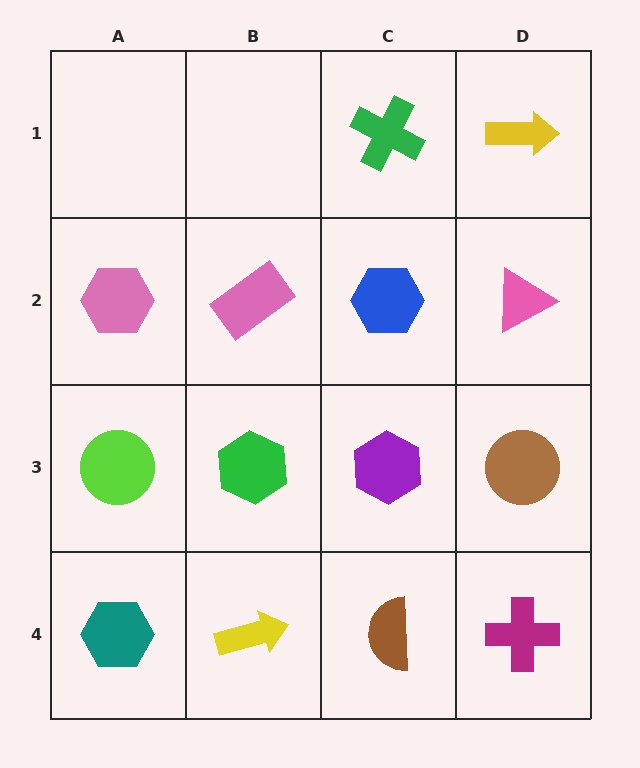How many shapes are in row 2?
4 shapes.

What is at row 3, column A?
A lime circle.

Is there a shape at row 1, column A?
No, that cell is empty.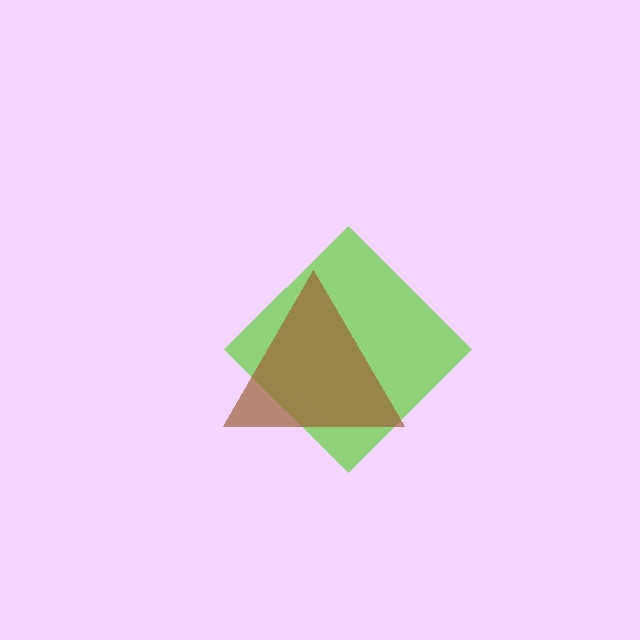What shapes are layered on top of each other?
The layered shapes are: a lime diamond, a brown triangle.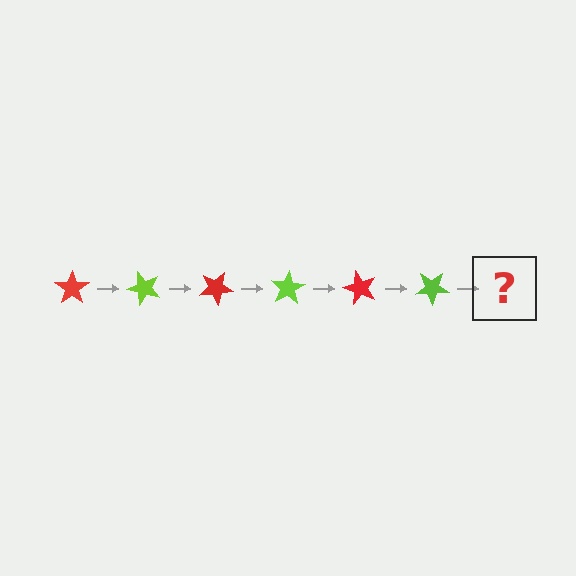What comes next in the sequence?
The next element should be a red star, rotated 300 degrees from the start.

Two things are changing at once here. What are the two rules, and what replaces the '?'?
The two rules are that it rotates 50 degrees each step and the color cycles through red and lime. The '?' should be a red star, rotated 300 degrees from the start.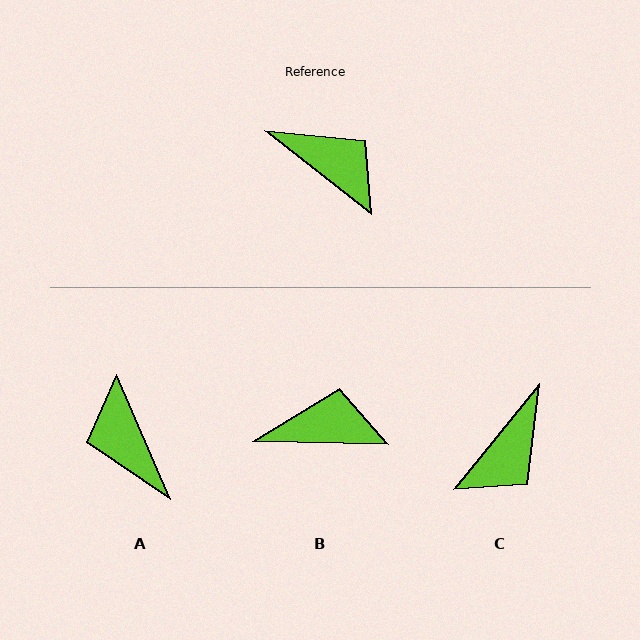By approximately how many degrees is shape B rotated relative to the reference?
Approximately 37 degrees counter-clockwise.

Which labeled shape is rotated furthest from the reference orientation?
A, about 151 degrees away.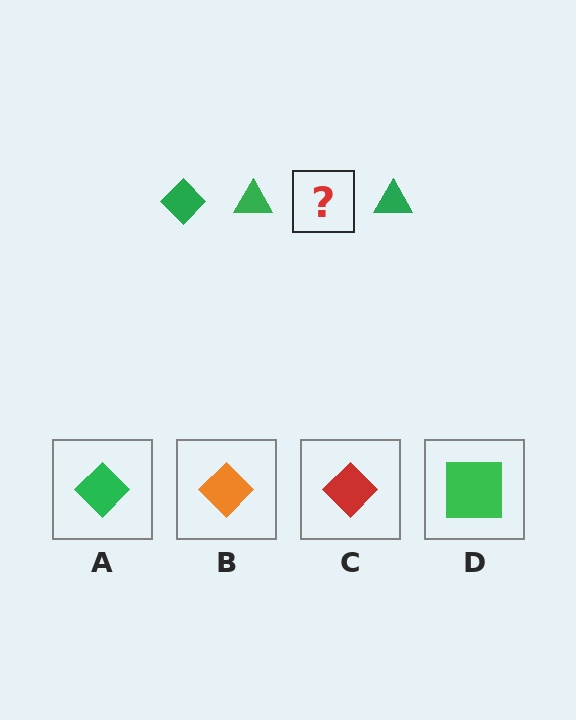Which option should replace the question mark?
Option A.